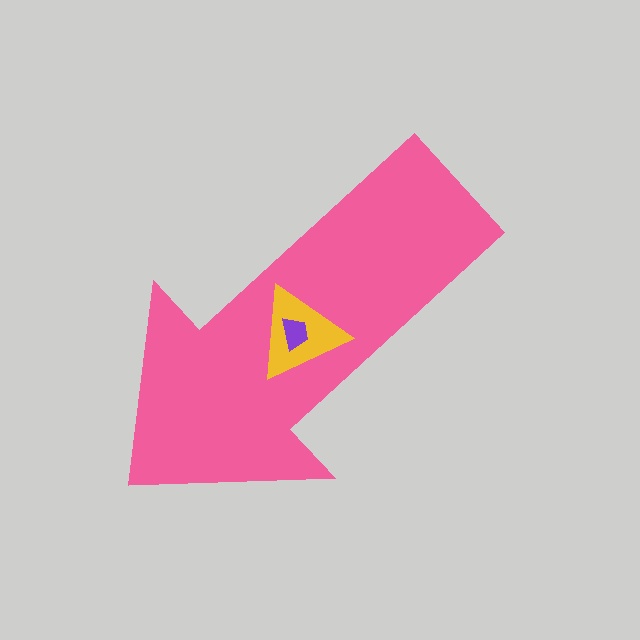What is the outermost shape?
The pink arrow.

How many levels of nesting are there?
3.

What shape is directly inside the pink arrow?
The yellow triangle.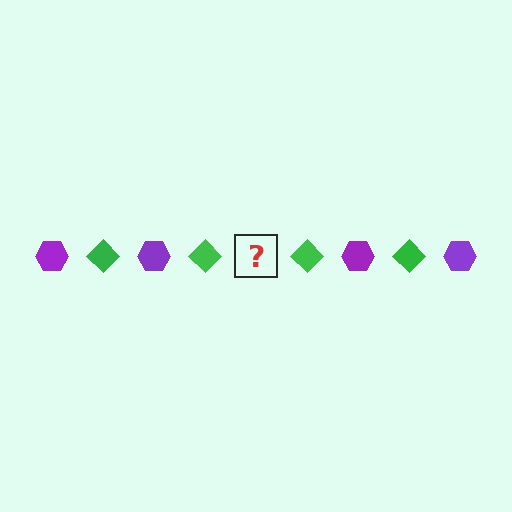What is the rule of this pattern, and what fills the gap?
The rule is that the pattern alternates between purple hexagon and green diamond. The gap should be filled with a purple hexagon.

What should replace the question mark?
The question mark should be replaced with a purple hexagon.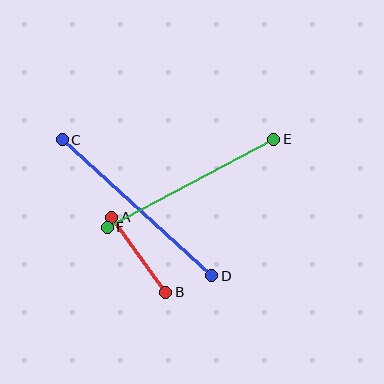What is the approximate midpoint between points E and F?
The midpoint is at approximately (191, 183) pixels.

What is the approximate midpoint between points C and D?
The midpoint is at approximately (137, 208) pixels.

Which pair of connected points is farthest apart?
Points C and D are farthest apart.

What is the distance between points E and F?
The distance is approximately 188 pixels.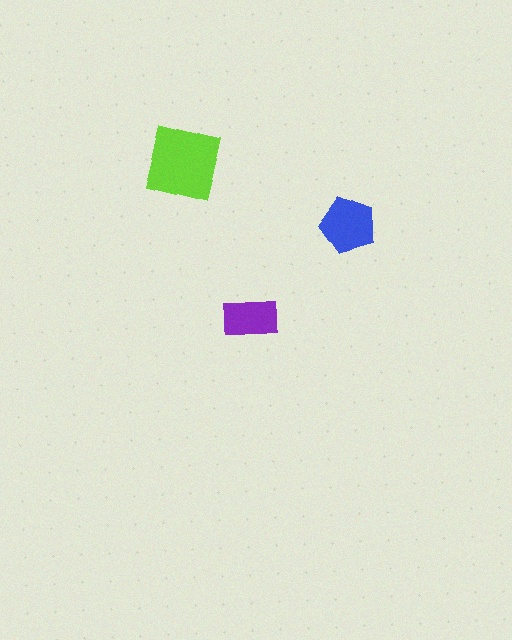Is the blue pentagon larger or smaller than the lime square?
Smaller.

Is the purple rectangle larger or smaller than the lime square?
Smaller.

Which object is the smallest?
The purple rectangle.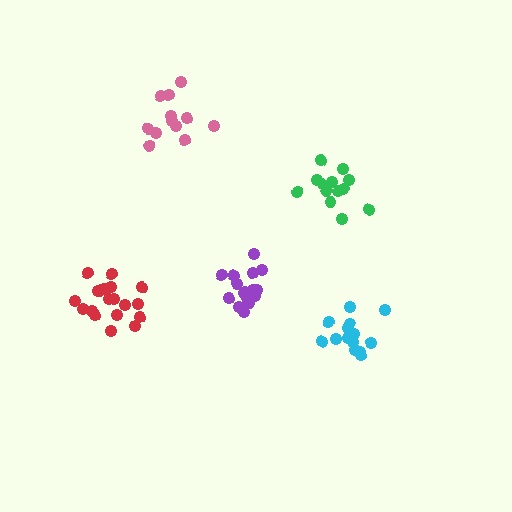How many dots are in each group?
Group 1: 13 dots, Group 2: 18 dots, Group 3: 12 dots, Group 4: 14 dots, Group 5: 17 dots (74 total).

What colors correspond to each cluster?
The clusters are colored: green, red, pink, cyan, purple.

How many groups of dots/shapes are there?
There are 5 groups.